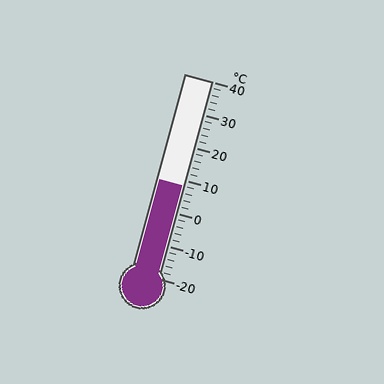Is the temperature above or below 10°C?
The temperature is below 10°C.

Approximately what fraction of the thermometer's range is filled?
The thermometer is filled to approximately 45% of its range.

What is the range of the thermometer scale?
The thermometer scale ranges from -20°C to 40°C.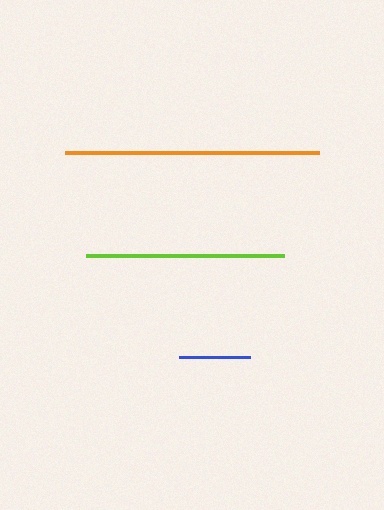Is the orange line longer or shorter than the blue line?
The orange line is longer than the blue line.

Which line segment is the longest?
The orange line is the longest at approximately 254 pixels.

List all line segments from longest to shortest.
From longest to shortest: orange, lime, blue.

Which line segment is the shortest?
The blue line is the shortest at approximately 71 pixels.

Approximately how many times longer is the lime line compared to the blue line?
The lime line is approximately 2.8 times the length of the blue line.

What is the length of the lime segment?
The lime segment is approximately 198 pixels long.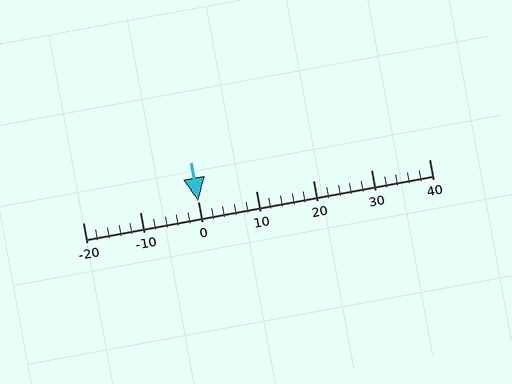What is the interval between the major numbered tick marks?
The major tick marks are spaced 10 units apart.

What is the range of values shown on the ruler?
The ruler shows values from -20 to 40.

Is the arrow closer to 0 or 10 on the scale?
The arrow is closer to 0.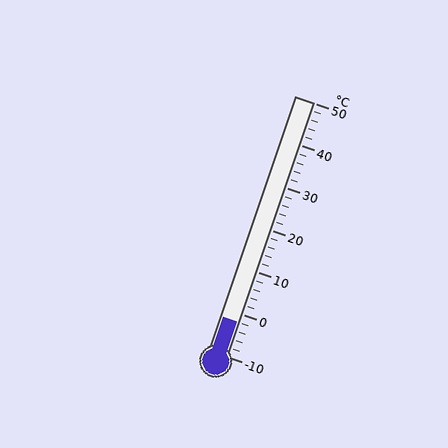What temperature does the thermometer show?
The thermometer shows approximately -2°C.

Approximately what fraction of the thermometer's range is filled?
The thermometer is filled to approximately 15% of its range.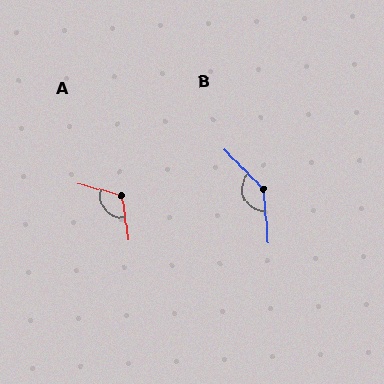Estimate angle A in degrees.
Approximately 114 degrees.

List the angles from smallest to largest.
A (114°), B (139°).